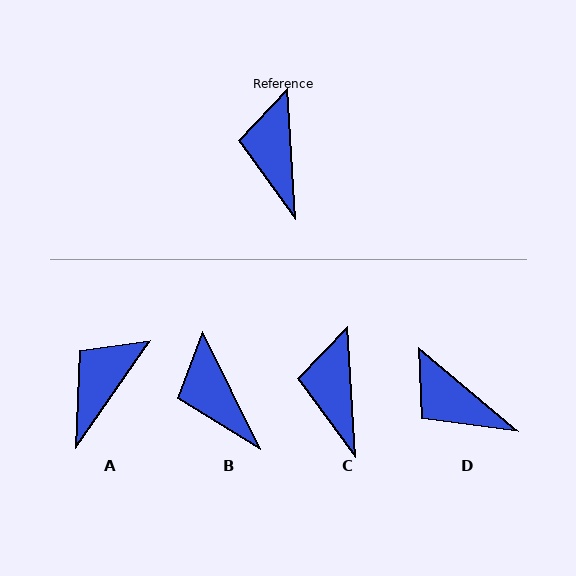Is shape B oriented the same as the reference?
No, it is off by about 23 degrees.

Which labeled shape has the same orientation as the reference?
C.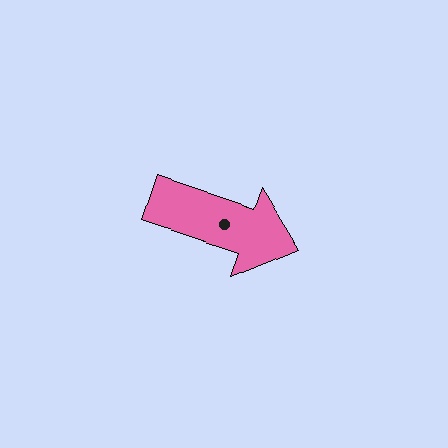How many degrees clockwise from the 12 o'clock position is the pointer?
Approximately 108 degrees.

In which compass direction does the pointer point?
East.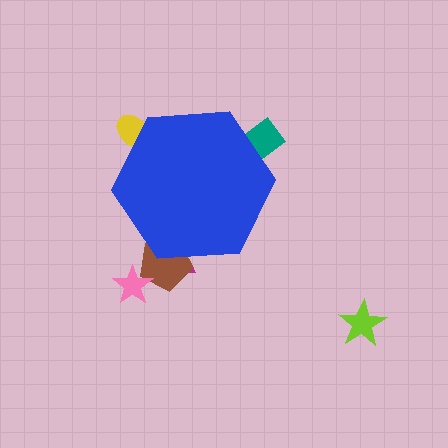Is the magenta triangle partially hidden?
Yes, the magenta triangle is partially hidden behind the blue hexagon.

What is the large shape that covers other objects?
A blue hexagon.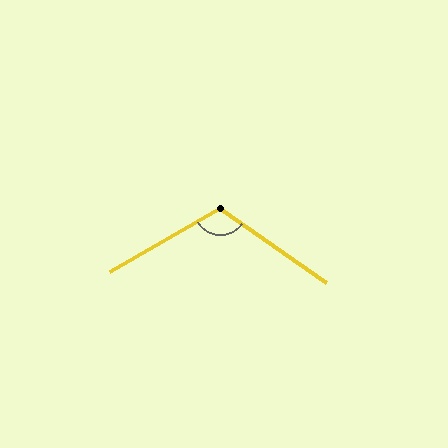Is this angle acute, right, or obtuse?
It is obtuse.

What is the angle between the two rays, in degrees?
Approximately 115 degrees.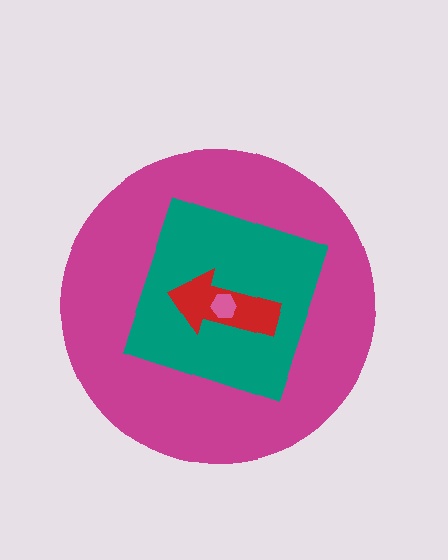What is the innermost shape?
The pink hexagon.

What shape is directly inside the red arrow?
The pink hexagon.